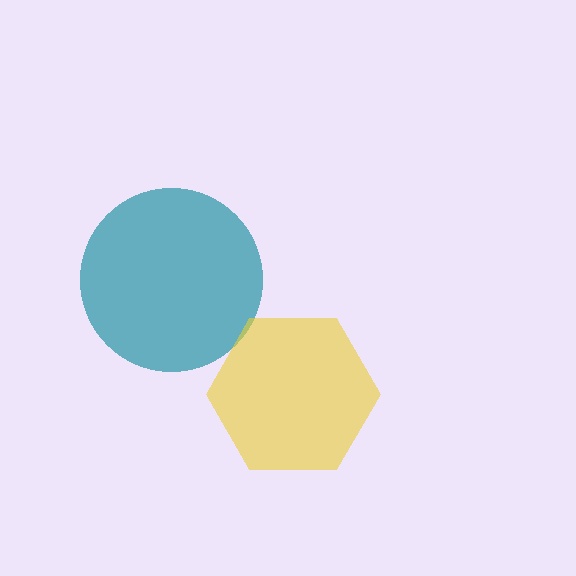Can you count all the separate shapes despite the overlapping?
Yes, there are 2 separate shapes.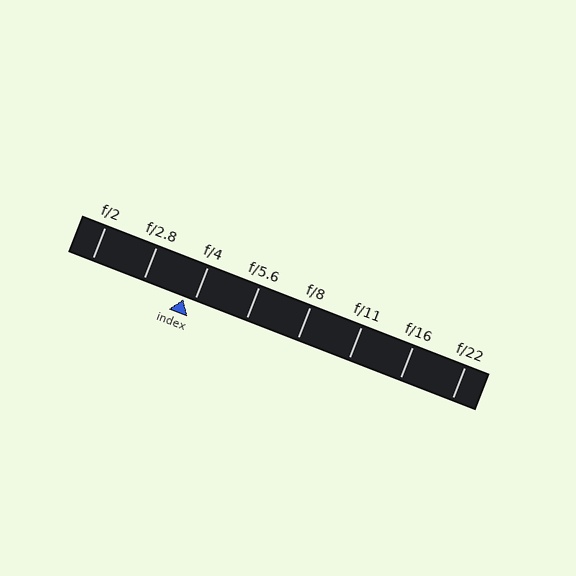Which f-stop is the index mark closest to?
The index mark is closest to f/4.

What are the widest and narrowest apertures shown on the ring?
The widest aperture shown is f/2 and the narrowest is f/22.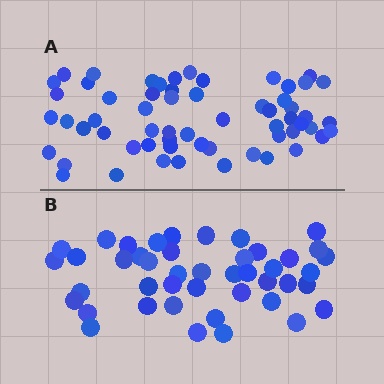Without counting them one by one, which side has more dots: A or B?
Region A (the top region) has more dots.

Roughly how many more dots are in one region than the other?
Region A has approximately 15 more dots than region B.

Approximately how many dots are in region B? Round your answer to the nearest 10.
About 40 dots. (The exact count is 44, which rounds to 40.)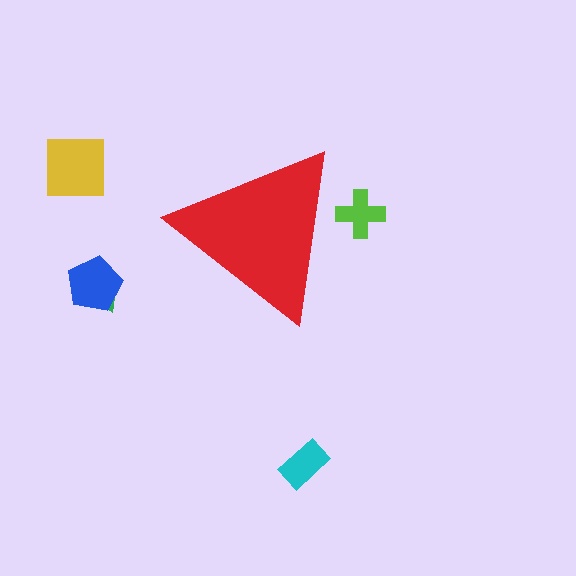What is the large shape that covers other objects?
A red triangle.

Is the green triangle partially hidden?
No, the green triangle is fully visible.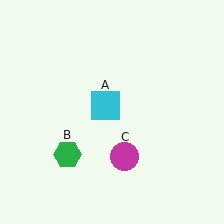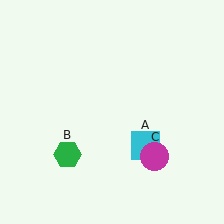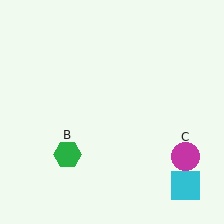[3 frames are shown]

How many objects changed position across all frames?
2 objects changed position: cyan square (object A), magenta circle (object C).